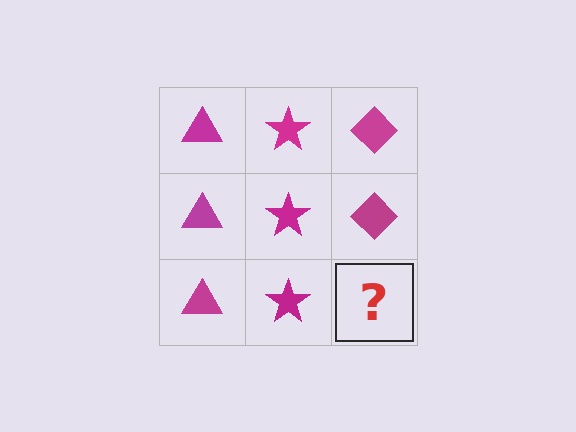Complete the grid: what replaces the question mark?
The question mark should be replaced with a magenta diamond.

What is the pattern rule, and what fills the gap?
The rule is that each column has a consistent shape. The gap should be filled with a magenta diamond.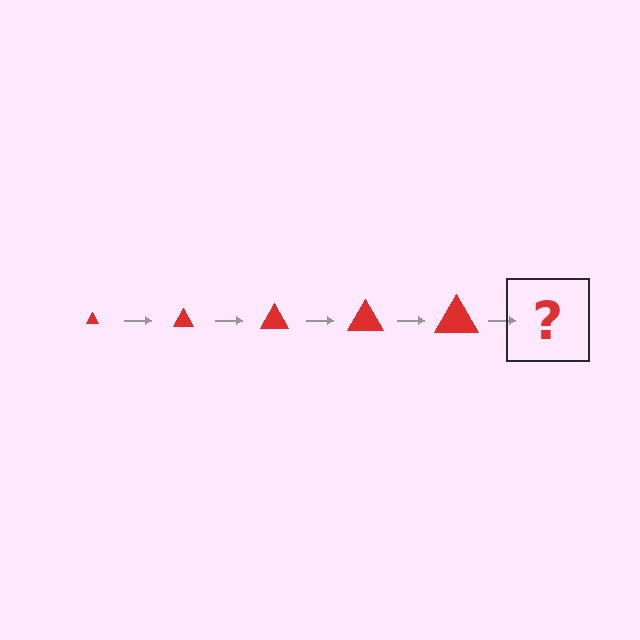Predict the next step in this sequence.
The next step is a red triangle, larger than the previous one.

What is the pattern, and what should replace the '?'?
The pattern is that the triangle gets progressively larger each step. The '?' should be a red triangle, larger than the previous one.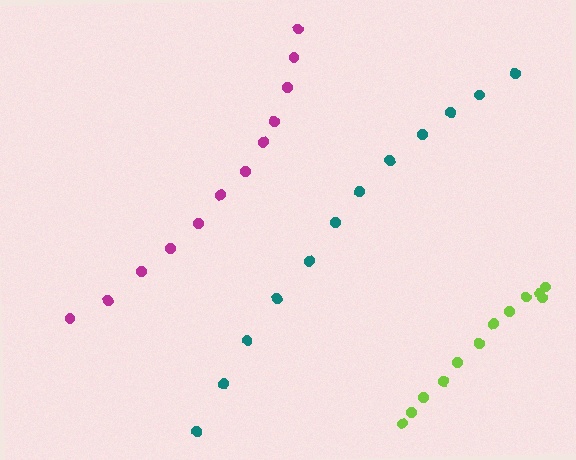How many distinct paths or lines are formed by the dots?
There are 3 distinct paths.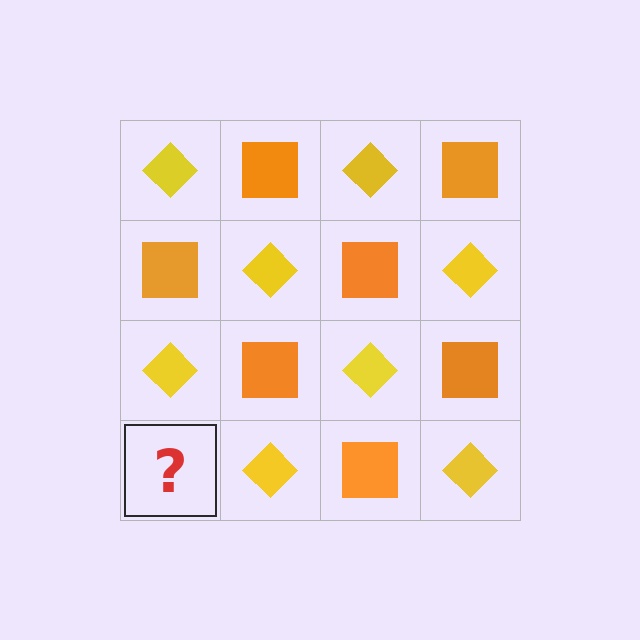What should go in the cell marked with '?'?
The missing cell should contain an orange square.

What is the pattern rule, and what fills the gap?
The rule is that it alternates yellow diamond and orange square in a checkerboard pattern. The gap should be filled with an orange square.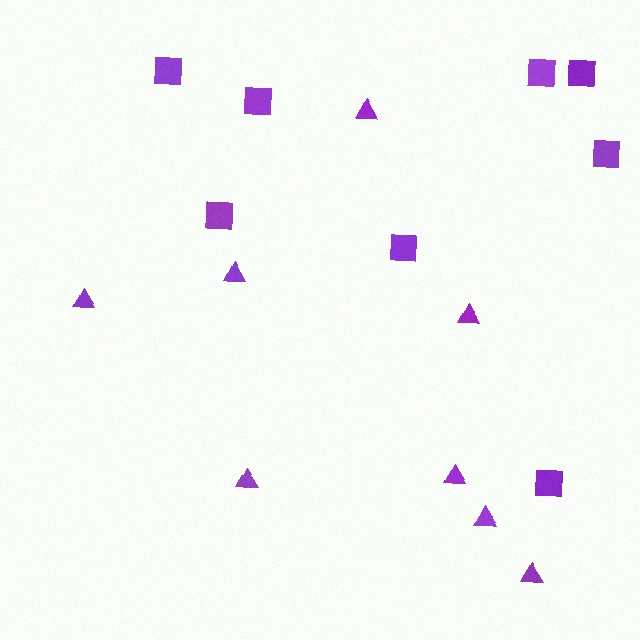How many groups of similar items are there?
There are 2 groups: one group of squares (8) and one group of triangles (8).